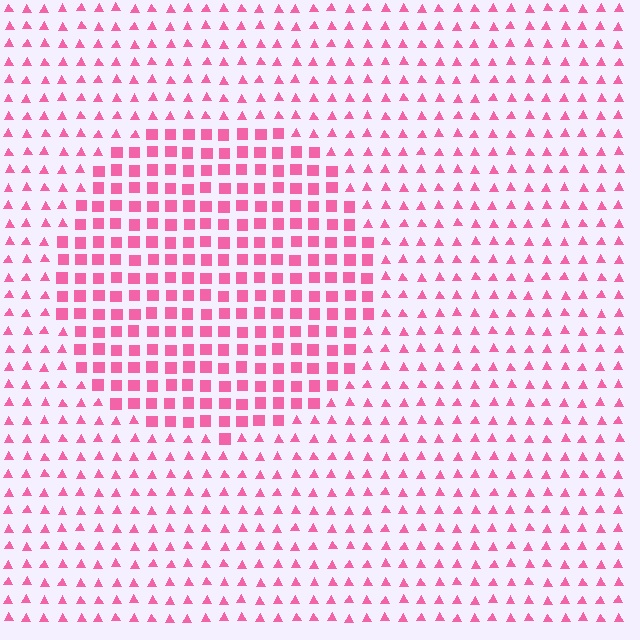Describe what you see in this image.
The image is filled with small pink elements arranged in a uniform grid. A circle-shaped region contains squares, while the surrounding area contains triangles. The boundary is defined purely by the change in element shape.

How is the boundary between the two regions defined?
The boundary is defined by a change in element shape: squares inside vs. triangles outside. All elements share the same color and spacing.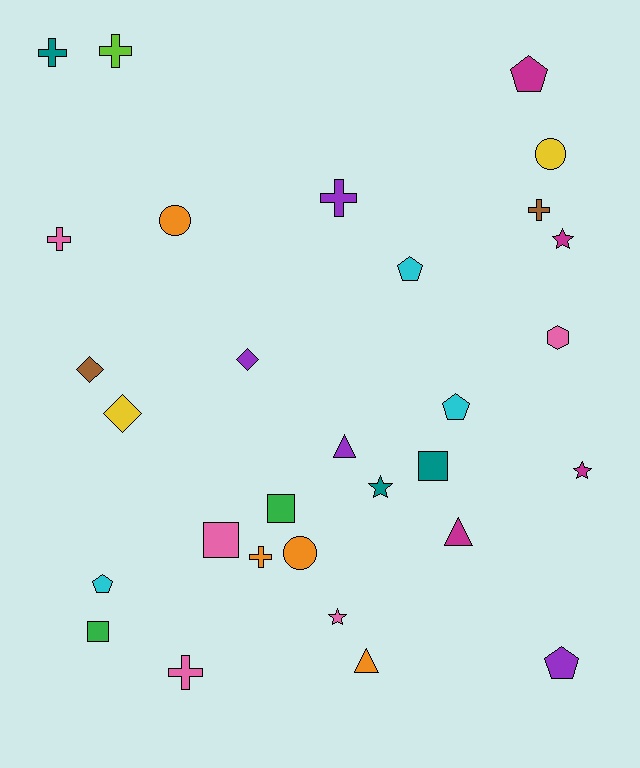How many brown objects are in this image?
There are 2 brown objects.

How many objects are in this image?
There are 30 objects.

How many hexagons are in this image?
There is 1 hexagon.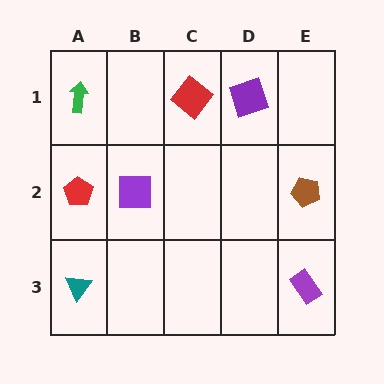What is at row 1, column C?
A red diamond.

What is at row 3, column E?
A purple rectangle.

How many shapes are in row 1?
3 shapes.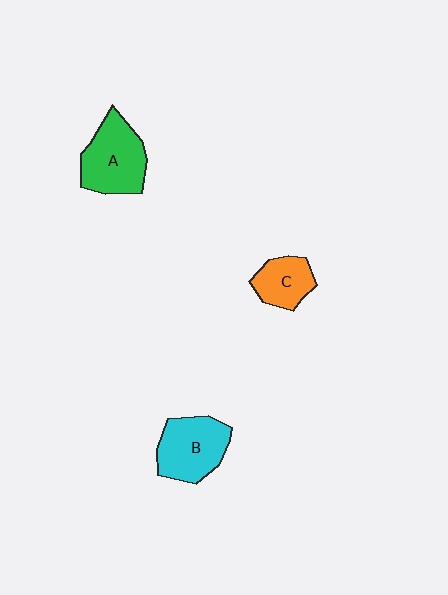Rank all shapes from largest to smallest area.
From largest to smallest: A (green), B (cyan), C (orange).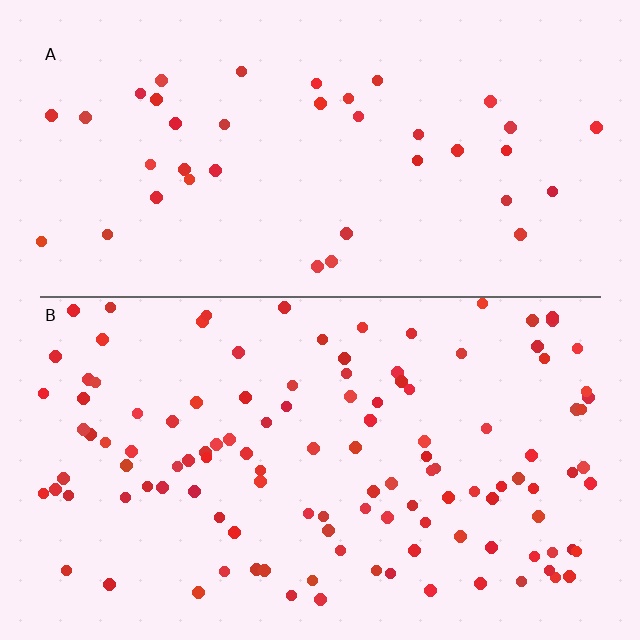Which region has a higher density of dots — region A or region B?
B (the bottom).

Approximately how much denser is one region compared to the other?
Approximately 3.1× — region B over region A.